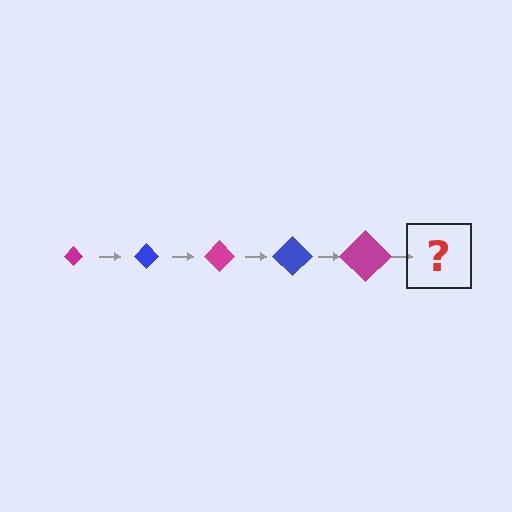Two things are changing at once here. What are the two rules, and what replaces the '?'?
The two rules are that the diamond grows larger each step and the color cycles through magenta and blue. The '?' should be a blue diamond, larger than the previous one.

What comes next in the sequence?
The next element should be a blue diamond, larger than the previous one.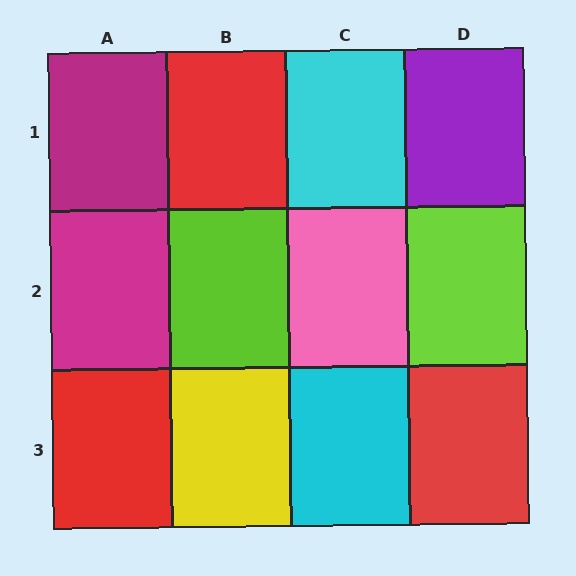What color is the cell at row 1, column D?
Purple.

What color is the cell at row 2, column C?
Pink.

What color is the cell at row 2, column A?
Magenta.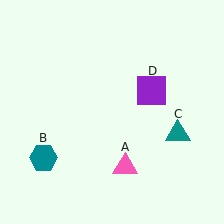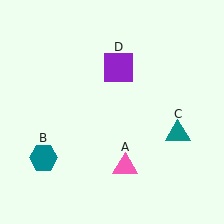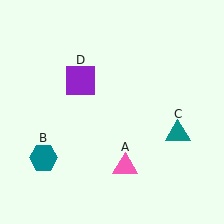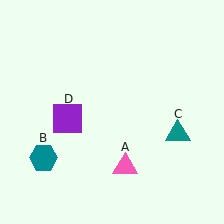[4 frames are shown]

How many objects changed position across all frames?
1 object changed position: purple square (object D).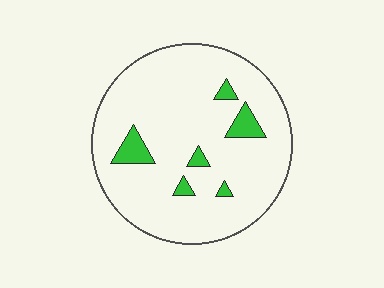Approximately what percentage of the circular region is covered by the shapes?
Approximately 10%.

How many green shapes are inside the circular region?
6.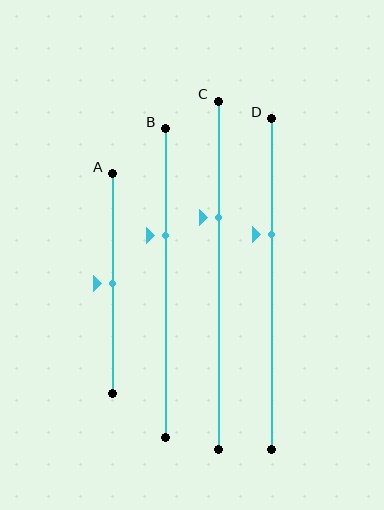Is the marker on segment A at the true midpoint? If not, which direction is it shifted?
Yes, the marker on segment A is at the true midpoint.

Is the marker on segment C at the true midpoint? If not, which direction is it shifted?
No, the marker on segment C is shifted upward by about 17% of the segment length.